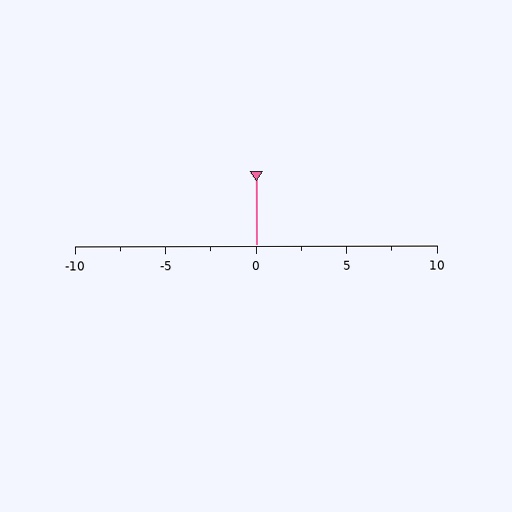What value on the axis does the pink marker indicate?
The marker indicates approximately 0.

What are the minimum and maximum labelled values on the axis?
The axis runs from -10 to 10.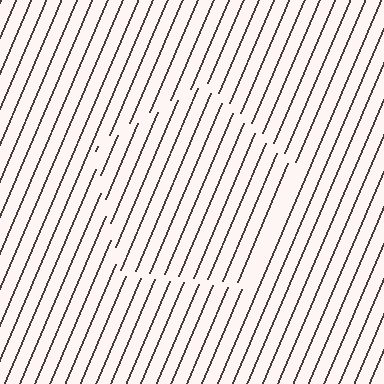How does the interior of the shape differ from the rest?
The interior of the shape contains the same grating, shifted by half a period — the contour is defined by the phase discontinuity where line-ends from the inner and outer gratings abut.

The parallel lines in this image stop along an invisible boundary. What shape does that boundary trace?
An illusory pentagon. The interior of the shape contains the same grating, shifted by half a period — the contour is defined by the phase discontinuity where line-ends from the inner and outer gratings abut.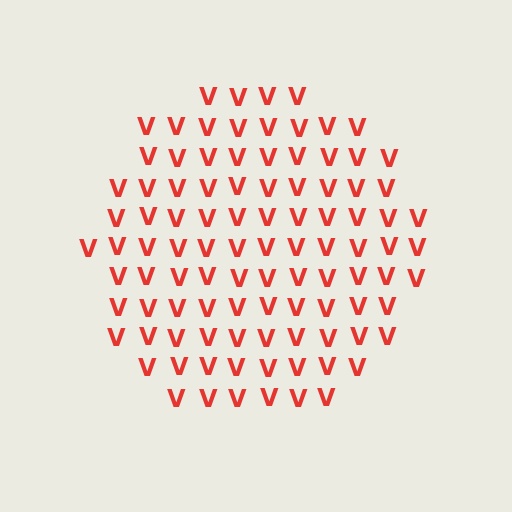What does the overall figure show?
The overall figure shows a circle.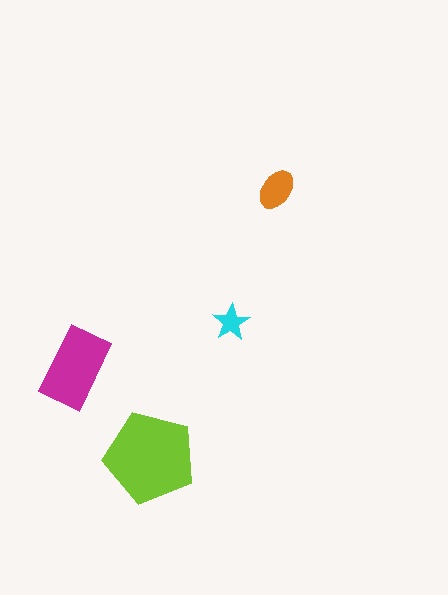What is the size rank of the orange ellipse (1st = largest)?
3rd.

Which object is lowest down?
The lime pentagon is bottommost.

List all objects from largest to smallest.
The lime pentagon, the magenta rectangle, the orange ellipse, the cyan star.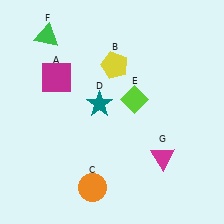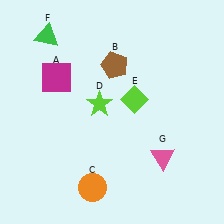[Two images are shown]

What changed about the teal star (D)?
In Image 1, D is teal. In Image 2, it changed to lime.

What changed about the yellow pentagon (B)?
In Image 1, B is yellow. In Image 2, it changed to brown.